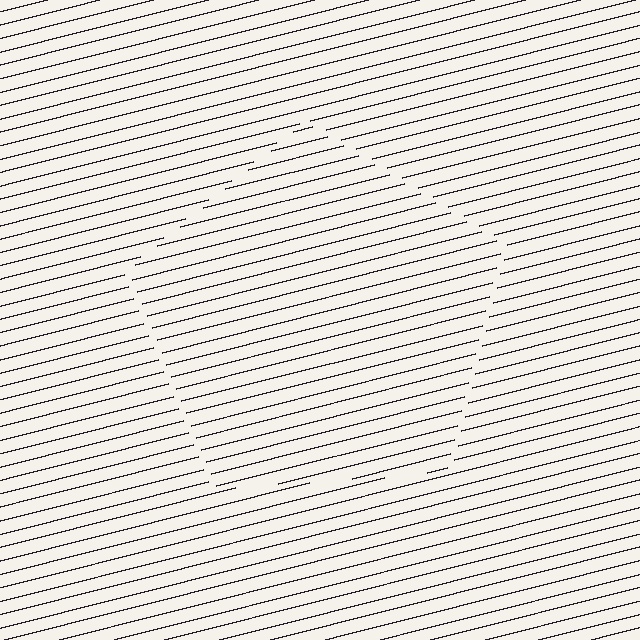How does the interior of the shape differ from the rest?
The interior of the shape contains the same grating, shifted by half a period — the contour is defined by the phase discontinuity where line-ends from the inner and outer gratings abut.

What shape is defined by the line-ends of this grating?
An illusory pentagon. The interior of the shape contains the same grating, shifted by half a period — the contour is defined by the phase discontinuity where line-ends from the inner and outer gratings abut.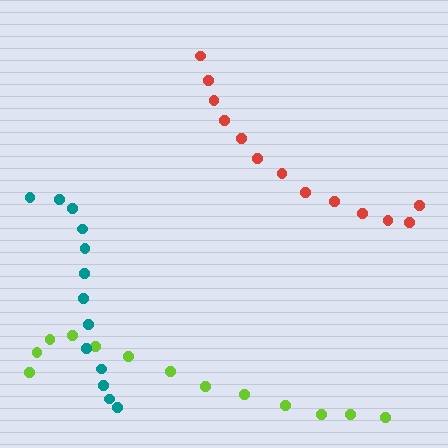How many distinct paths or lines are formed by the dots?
There are 3 distinct paths.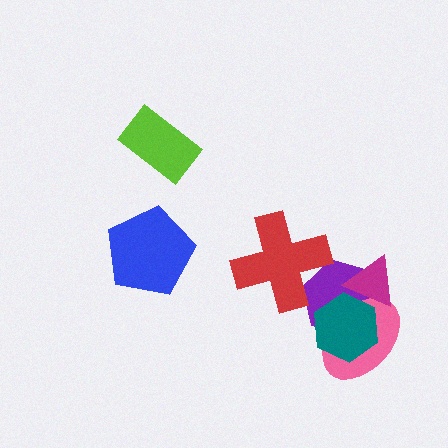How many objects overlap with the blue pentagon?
0 objects overlap with the blue pentagon.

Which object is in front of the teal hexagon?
The magenta triangle is in front of the teal hexagon.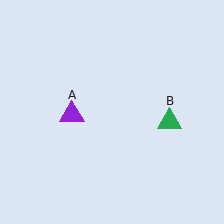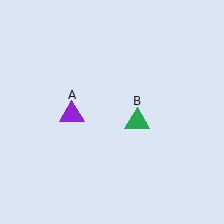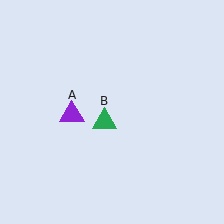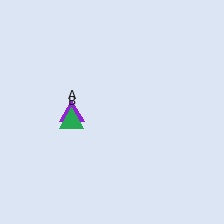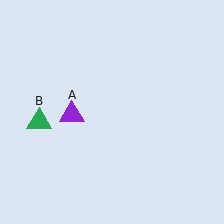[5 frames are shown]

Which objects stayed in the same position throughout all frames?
Purple triangle (object A) remained stationary.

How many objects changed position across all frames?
1 object changed position: green triangle (object B).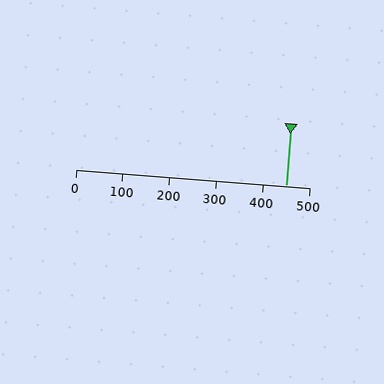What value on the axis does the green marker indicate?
The marker indicates approximately 450.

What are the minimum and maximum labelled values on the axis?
The axis runs from 0 to 500.